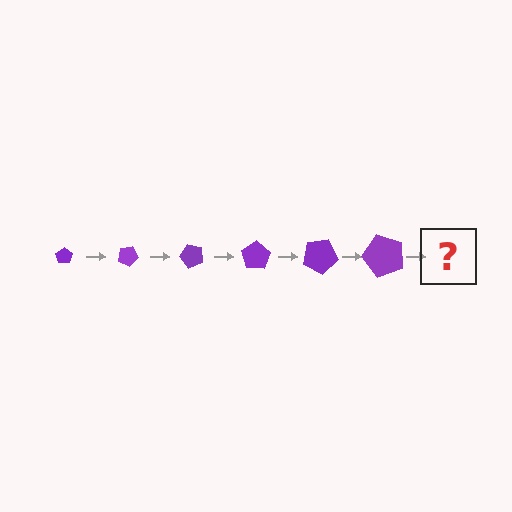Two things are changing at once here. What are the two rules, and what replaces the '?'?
The two rules are that the pentagon grows larger each step and it rotates 25 degrees each step. The '?' should be a pentagon, larger than the previous one and rotated 150 degrees from the start.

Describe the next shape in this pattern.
It should be a pentagon, larger than the previous one and rotated 150 degrees from the start.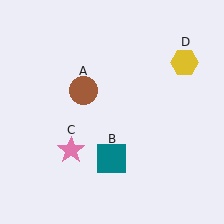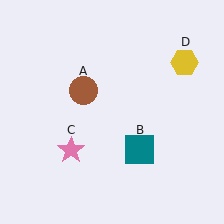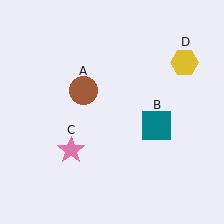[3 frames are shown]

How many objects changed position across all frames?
1 object changed position: teal square (object B).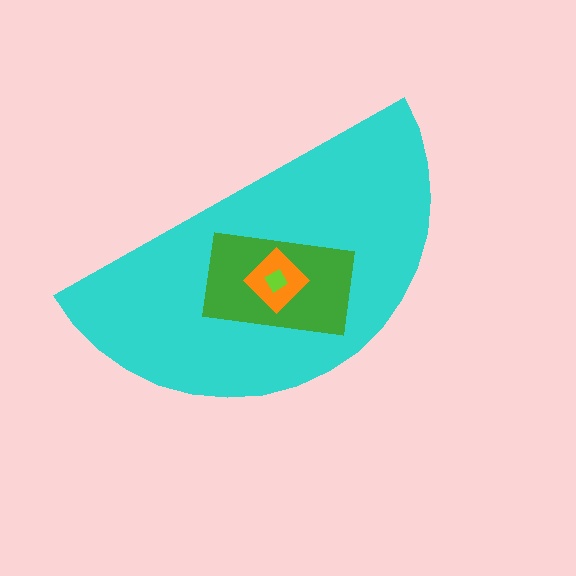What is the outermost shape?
The cyan semicircle.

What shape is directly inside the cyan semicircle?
The green rectangle.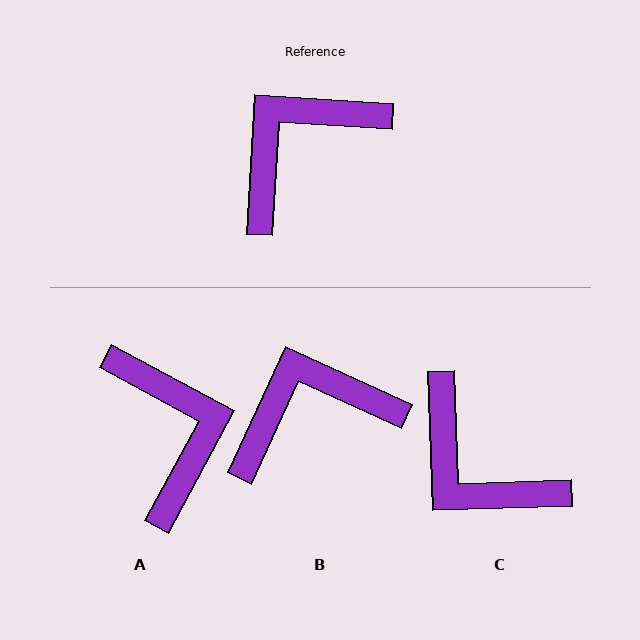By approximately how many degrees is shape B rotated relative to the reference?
Approximately 21 degrees clockwise.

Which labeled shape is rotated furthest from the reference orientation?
A, about 115 degrees away.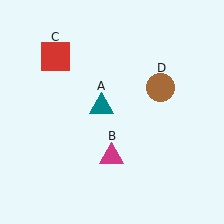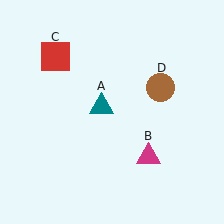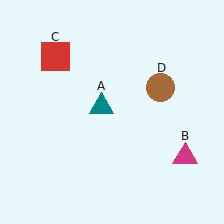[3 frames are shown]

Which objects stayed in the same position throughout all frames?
Teal triangle (object A) and red square (object C) and brown circle (object D) remained stationary.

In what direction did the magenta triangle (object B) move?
The magenta triangle (object B) moved right.